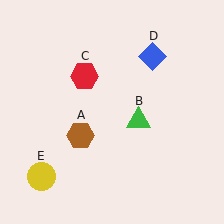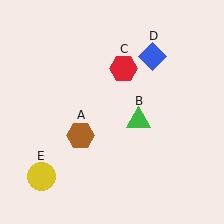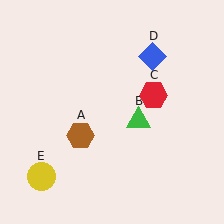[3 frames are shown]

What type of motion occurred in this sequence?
The red hexagon (object C) rotated clockwise around the center of the scene.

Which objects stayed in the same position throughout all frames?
Brown hexagon (object A) and green triangle (object B) and blue diamond (object D) and yellow circle (object E) remained stationary.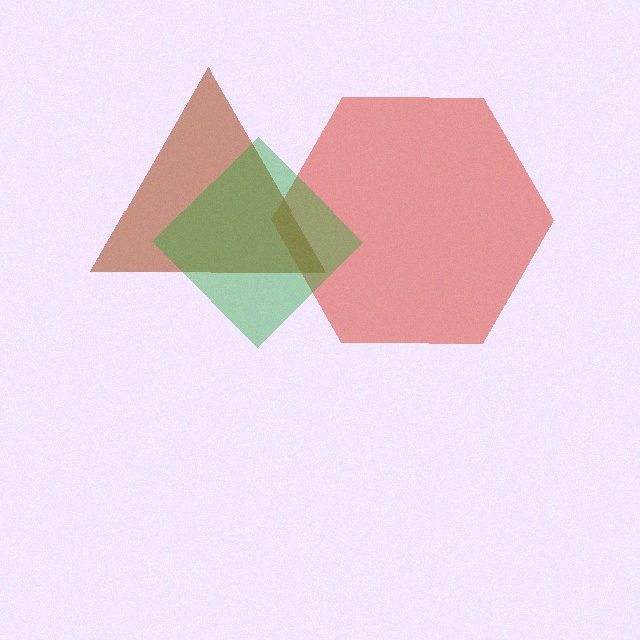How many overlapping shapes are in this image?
There are 3 overlapping shapes in the image.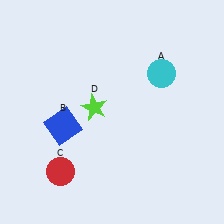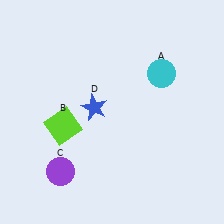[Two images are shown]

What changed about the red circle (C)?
In Image 1, C is red. In Image 2, it changed to purple.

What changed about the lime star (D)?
In Image 1, D is lime. In Image 2, it changed to blue.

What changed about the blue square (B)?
In Image 1, B is blue. In Image 2, it changed to lime.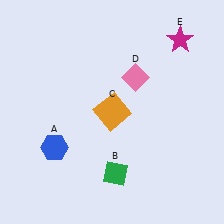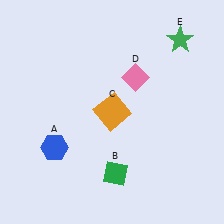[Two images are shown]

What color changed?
The star (E) changed from magenta in Image 1 to green in Image 2.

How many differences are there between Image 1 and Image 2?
There is 1 difference between the two images.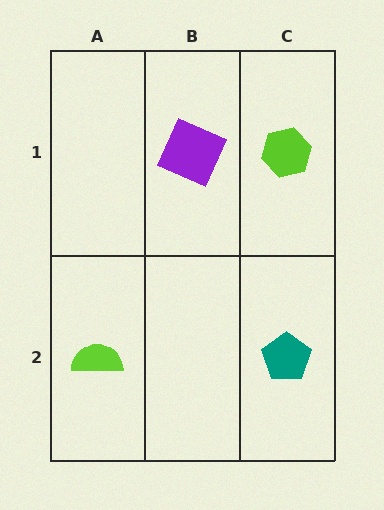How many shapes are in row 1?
2 shapes.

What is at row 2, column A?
A lime semicircle.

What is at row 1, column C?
A lime hexagon.